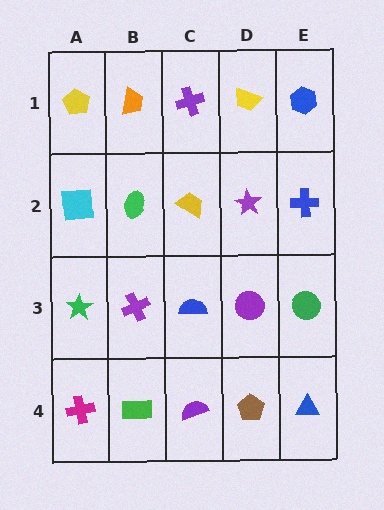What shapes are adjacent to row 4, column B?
A purple cross (row 3, column B), a magenta cross (row 4, column A), a purple semicircle (row 4, column C).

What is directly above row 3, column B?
A green ellipse.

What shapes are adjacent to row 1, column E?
A blue cross (row 2, column E), a yellow trapezoid (row 1, column D).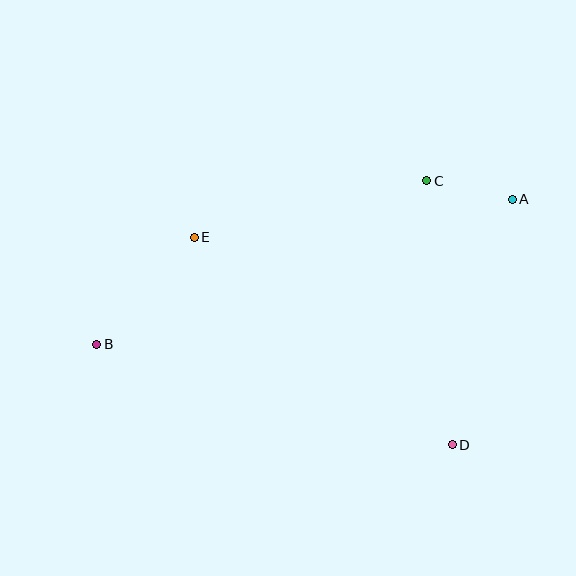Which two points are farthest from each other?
Points A and B are farthest from each other.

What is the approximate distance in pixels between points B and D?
The distance between B and D is approximately 370 pixels.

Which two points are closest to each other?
Points A and C are closest to each other.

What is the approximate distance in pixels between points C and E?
The distance between C and E is approximately 239 pixels.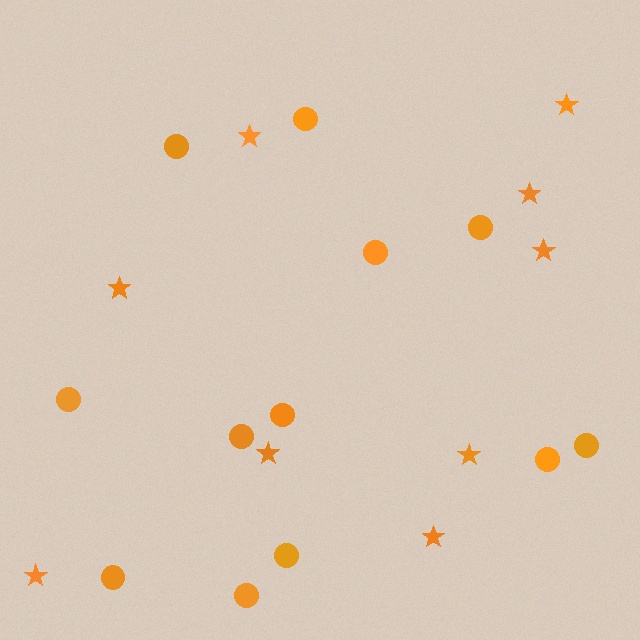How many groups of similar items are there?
There are 2 groups: one group of stars (9) and one group of circles (12).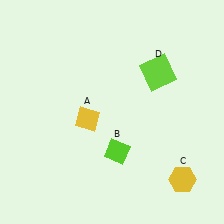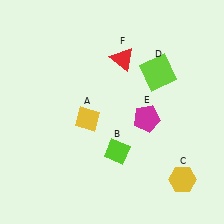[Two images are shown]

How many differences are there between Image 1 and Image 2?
There are 2 differences between the two images.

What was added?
A magenta pentagon (E), a red triangle (F) were added in Image 2.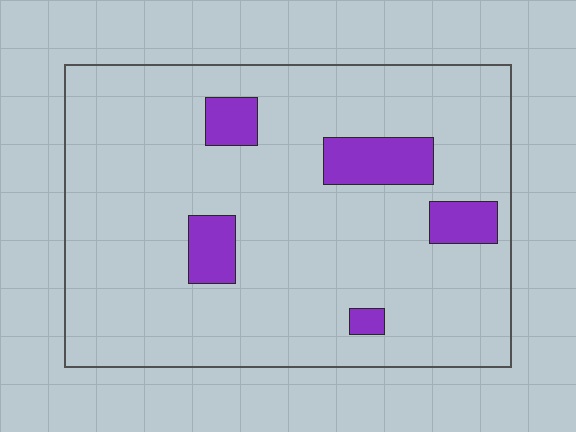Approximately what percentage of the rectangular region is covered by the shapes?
Approximately 10%.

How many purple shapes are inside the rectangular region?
5.